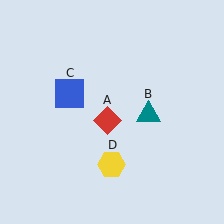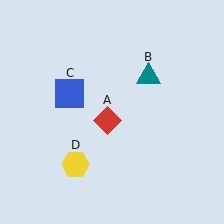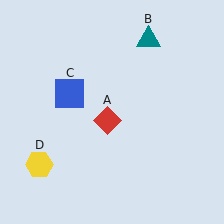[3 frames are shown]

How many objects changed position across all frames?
2 objects changed position: teal triangle (object B), yellow hexagon (object D).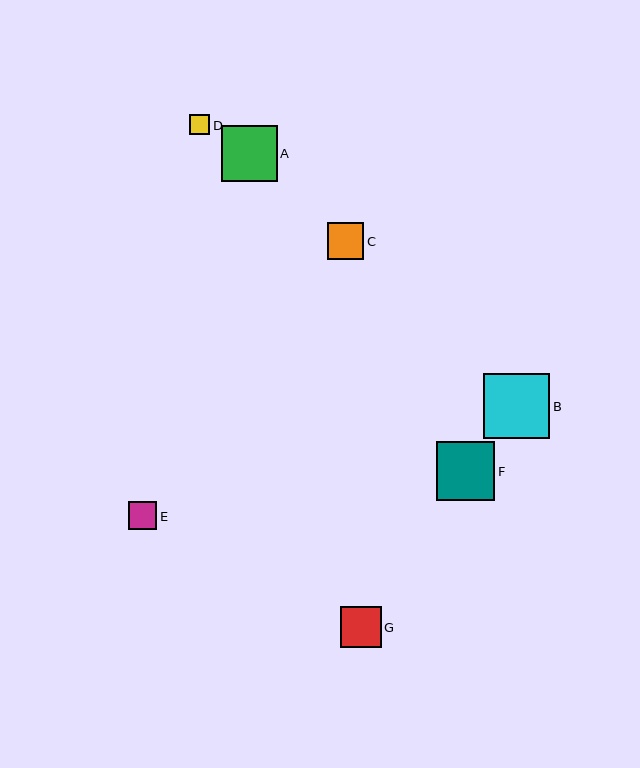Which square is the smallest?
Square D is the smallest with a size of approximately 20 pixels.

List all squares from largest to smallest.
From largest to smallest: B, F, A, G, C, E, D.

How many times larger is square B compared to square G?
Square B is approximately 1.6 times the size of square G.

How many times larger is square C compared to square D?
Square C is approximately 1.8 times the size of square D.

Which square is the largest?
Square B is the largest with a size of approximately 66 pixels.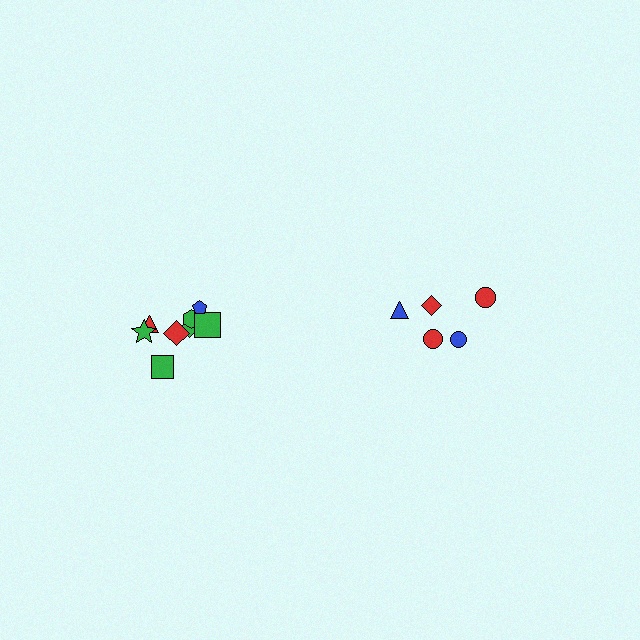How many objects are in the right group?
There are 5 objects.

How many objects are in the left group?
There are 8 objects.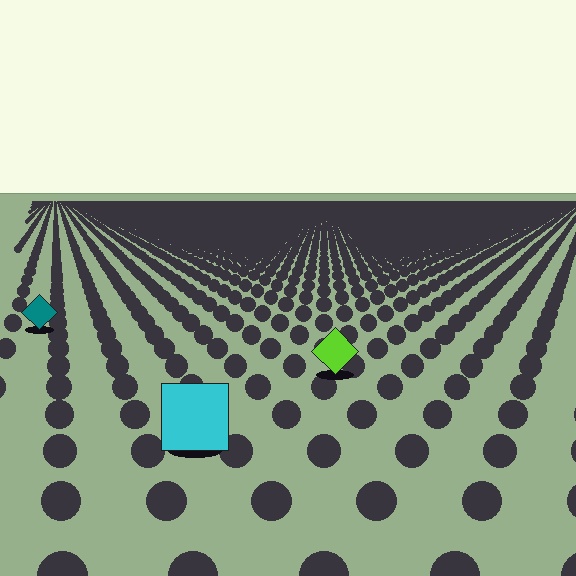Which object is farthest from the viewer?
The teal diamond is farthest from the viewer. It appears smaller and the ground texture around it is denser.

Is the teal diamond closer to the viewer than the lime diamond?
No. The lime diamond is closer — you can tell from the texture gradient: the ground texture is coarser near it.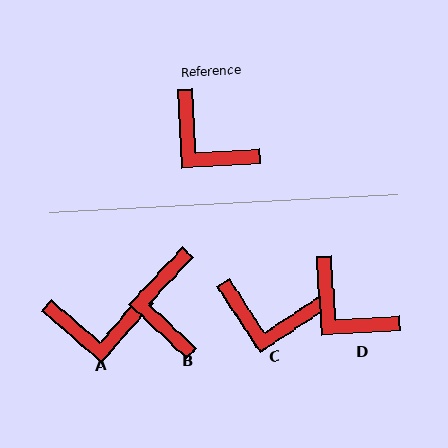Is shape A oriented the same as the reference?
No, it is off by about 46 degrees.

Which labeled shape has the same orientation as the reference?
D.